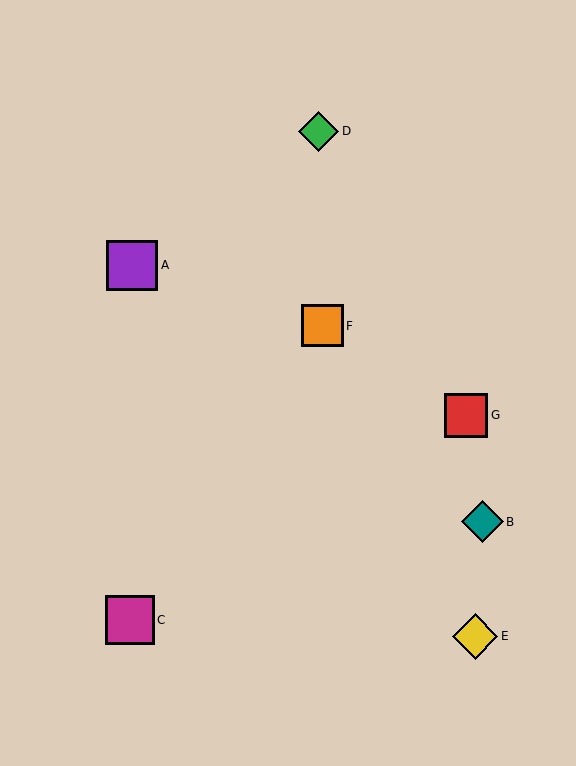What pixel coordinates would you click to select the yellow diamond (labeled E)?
Click at (475, 636) to select the yellow diamond E.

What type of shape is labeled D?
Shape D is a green diamond.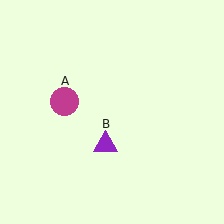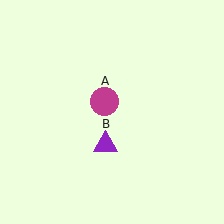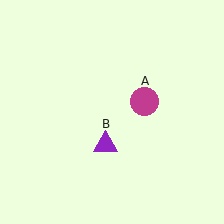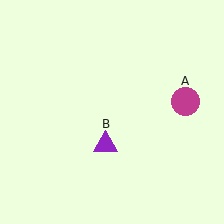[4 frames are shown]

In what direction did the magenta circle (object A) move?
The magenta circle (object A) moved right.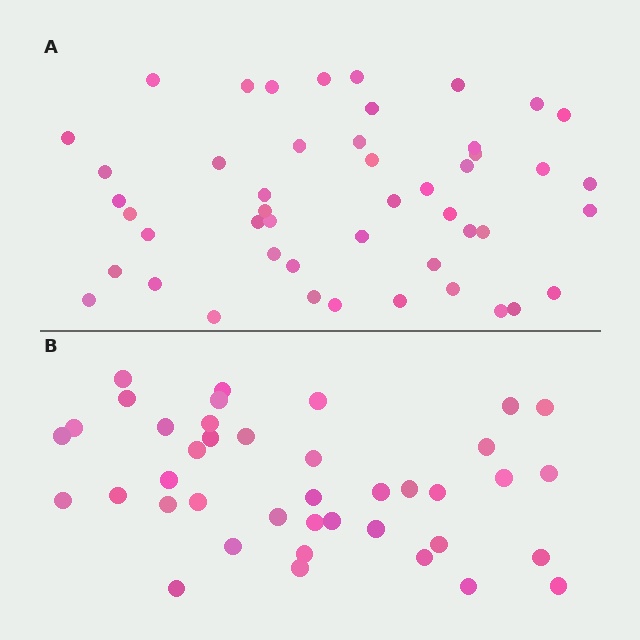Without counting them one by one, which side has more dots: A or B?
Region A (the top region) has more dots.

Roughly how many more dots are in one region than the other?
Region A has roughly 8 or so more dots than region B.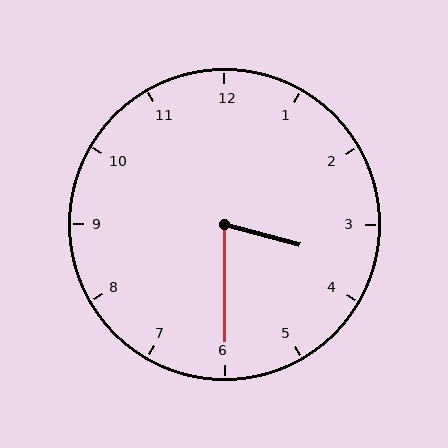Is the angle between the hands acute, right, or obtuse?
It is acute.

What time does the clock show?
3:30.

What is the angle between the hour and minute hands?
Approximately 75 degrees.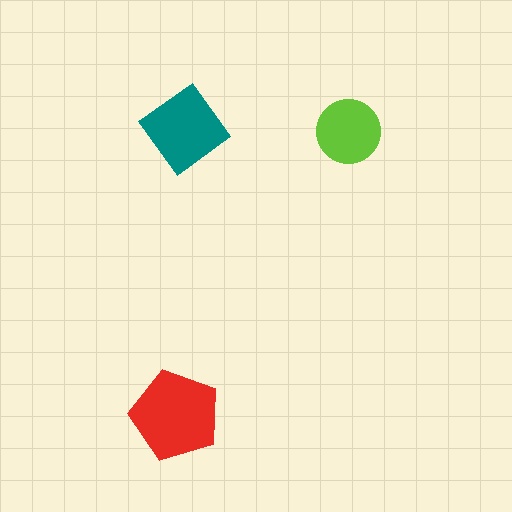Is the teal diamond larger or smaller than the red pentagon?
Smaller.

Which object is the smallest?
The lime circle.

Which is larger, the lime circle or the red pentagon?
The red pentagon.